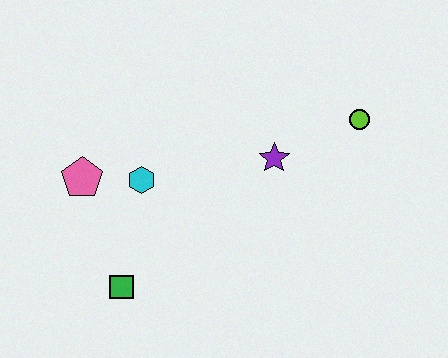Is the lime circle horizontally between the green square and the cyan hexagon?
No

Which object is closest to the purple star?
The lime circle is closest to the purple star.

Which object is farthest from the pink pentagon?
The lime circle is farthest from the pink pentagon.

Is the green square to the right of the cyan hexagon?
No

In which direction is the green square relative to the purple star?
The green square is to the left of the purple star.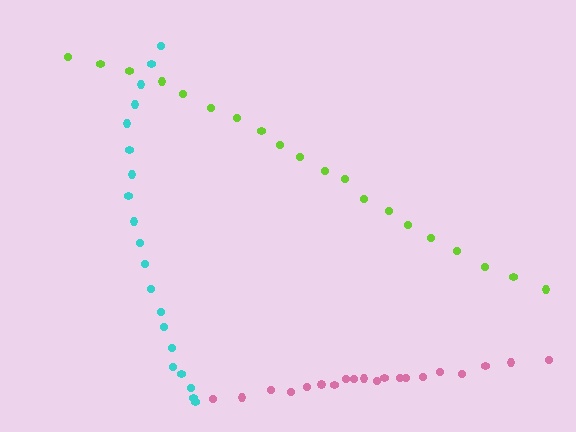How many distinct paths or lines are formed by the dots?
There are 3 distinct paths.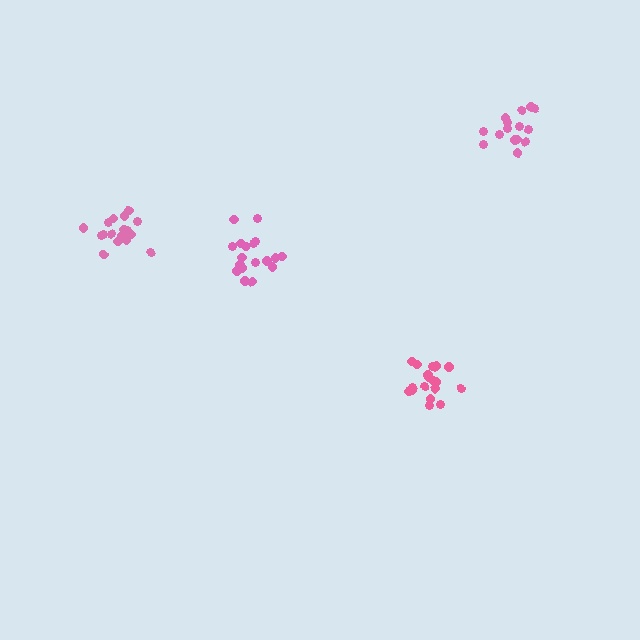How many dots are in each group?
Group 1: 18 dots, Group 2: 15 dots, Group 3: 17 dots, Group 4: 18 dots (68 total).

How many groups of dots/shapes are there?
There are 4 groups.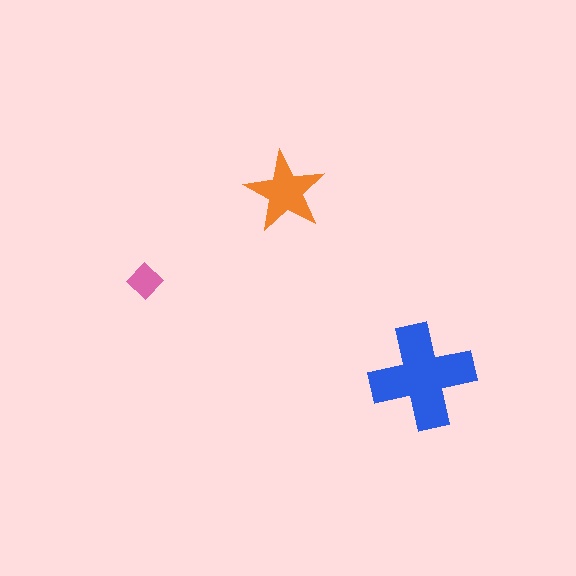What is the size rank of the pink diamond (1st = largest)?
3rd.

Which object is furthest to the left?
The pink diamond is leftmost.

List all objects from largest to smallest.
The blue cross, the orange star, the pink diamond.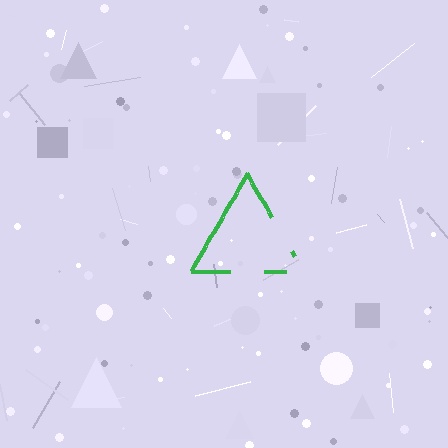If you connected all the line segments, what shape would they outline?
They would outline a triangle.